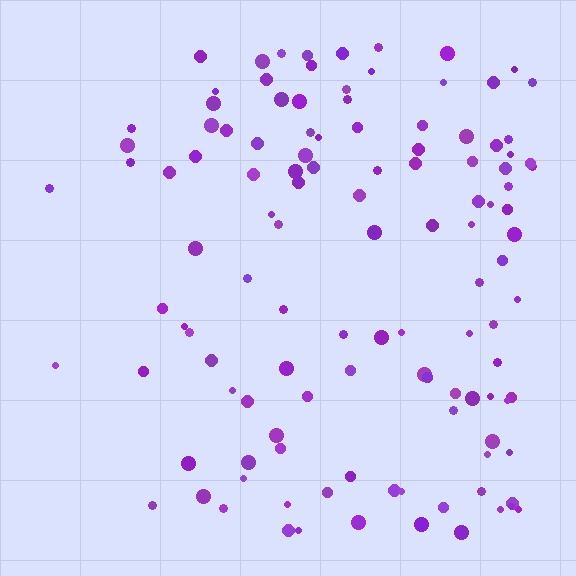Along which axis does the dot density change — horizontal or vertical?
Horizontal.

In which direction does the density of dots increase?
From left to right, with the right side densest.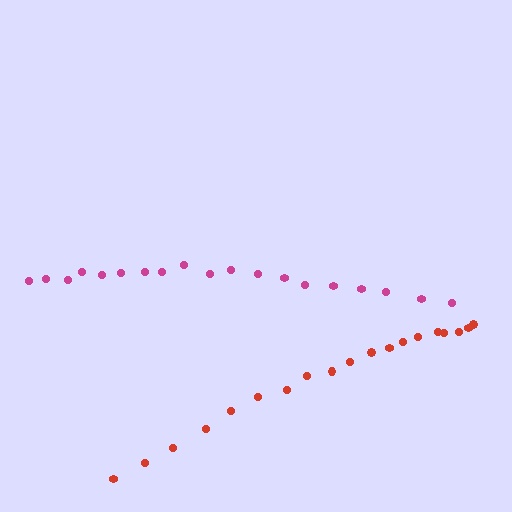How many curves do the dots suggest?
There are 2 distinct paths.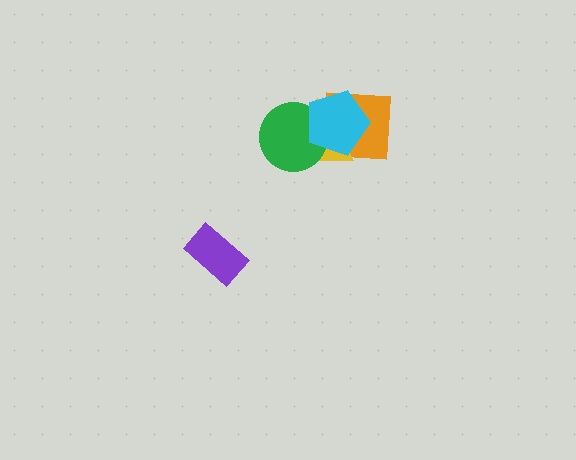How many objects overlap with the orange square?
3 objects overlap with the orange square.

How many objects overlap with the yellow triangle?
3 objects overlap with the yellow triangle.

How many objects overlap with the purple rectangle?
0 objects overlap with the purple rectangle.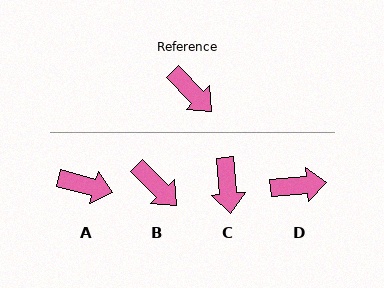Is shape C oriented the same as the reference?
No, it is off by about 40 degrees.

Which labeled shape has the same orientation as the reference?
B.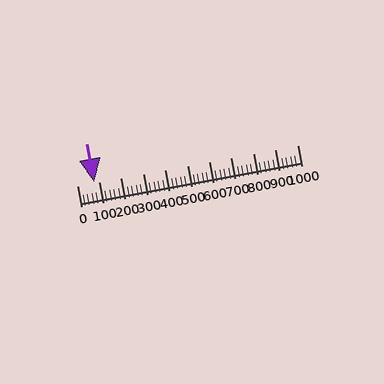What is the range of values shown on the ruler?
The ruler shows values from 0 to 1000.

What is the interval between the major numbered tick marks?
The major tick marks are spaced 100 units apart.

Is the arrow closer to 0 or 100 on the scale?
The arrow is closer to 100.